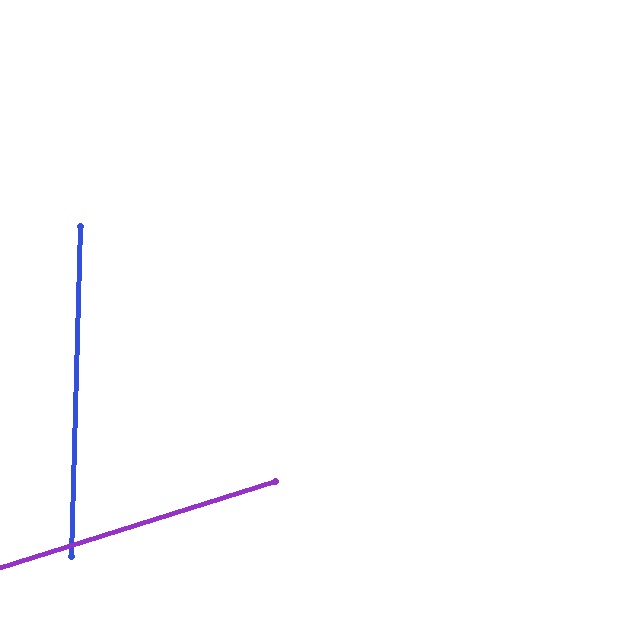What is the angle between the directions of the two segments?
Approximately 71 degrees.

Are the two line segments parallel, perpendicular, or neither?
Neither parallel nor perpendicular — they differ by about 71°.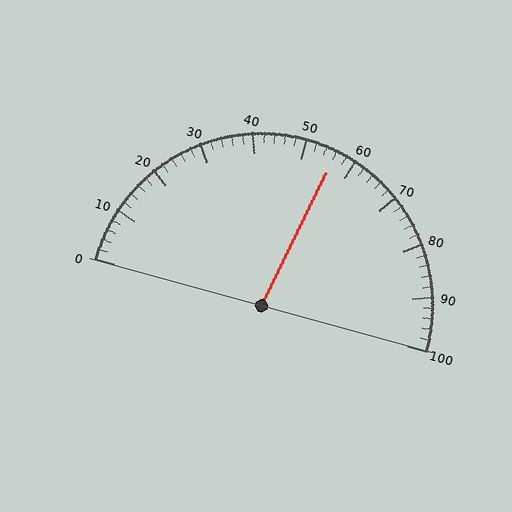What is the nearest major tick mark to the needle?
The nearest major tick mark is 60.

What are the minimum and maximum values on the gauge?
The gauge ranges from 0 to 100.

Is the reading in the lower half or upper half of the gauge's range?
The reading is in the upper half of the range (0 to 100).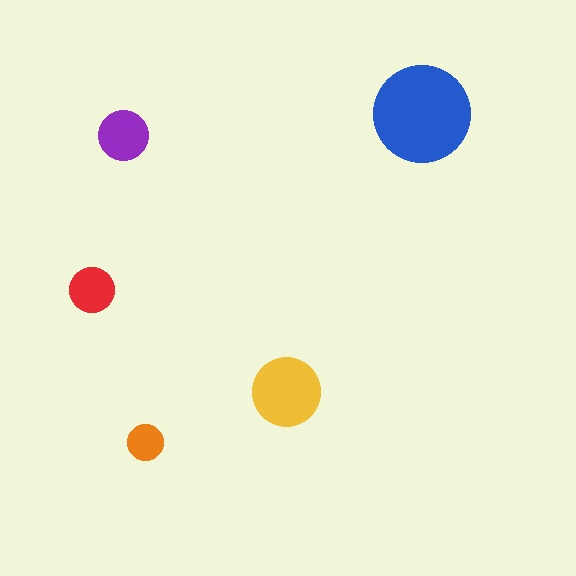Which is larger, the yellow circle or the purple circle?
The yellow one.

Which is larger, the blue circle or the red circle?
The blue one.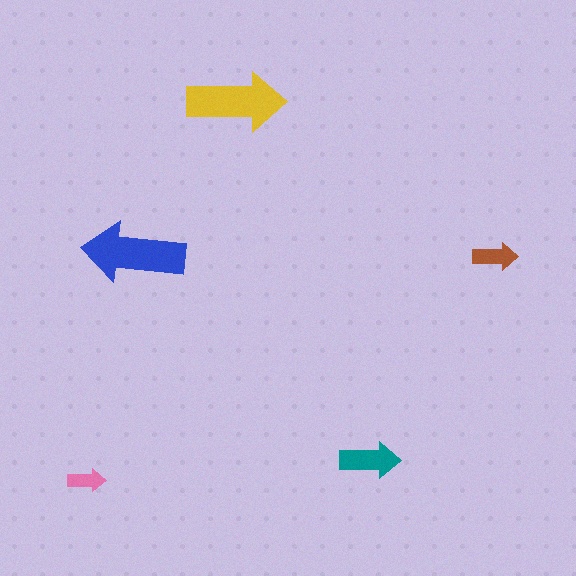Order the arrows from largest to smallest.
the blue one, the yellow one, the teal one, the brown one, the pink one.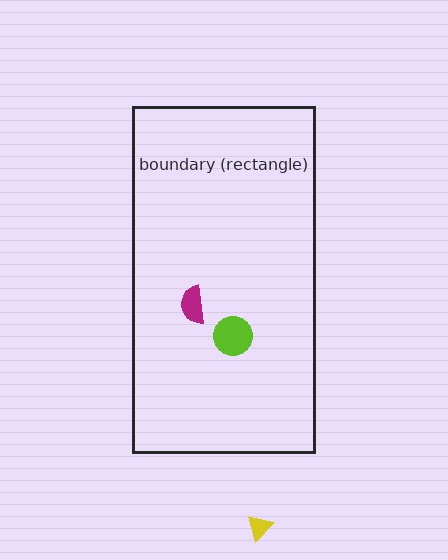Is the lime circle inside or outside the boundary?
Inside.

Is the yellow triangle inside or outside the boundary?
Outside.